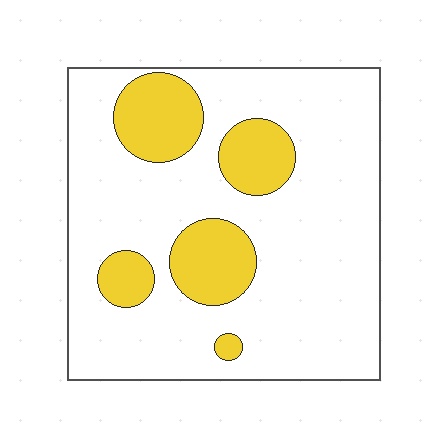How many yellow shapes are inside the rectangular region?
5.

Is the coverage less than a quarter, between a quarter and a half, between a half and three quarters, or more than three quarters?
Less than a quarter.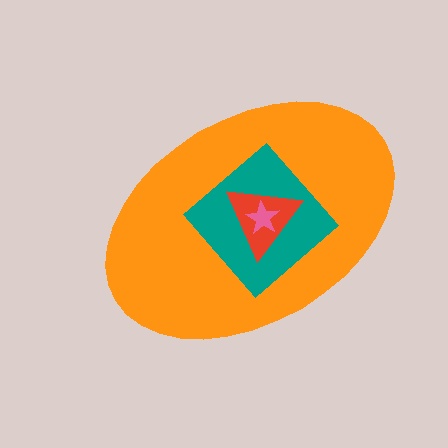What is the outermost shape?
The orange ellipse.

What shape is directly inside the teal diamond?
The red triangle.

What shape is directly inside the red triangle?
The pink star.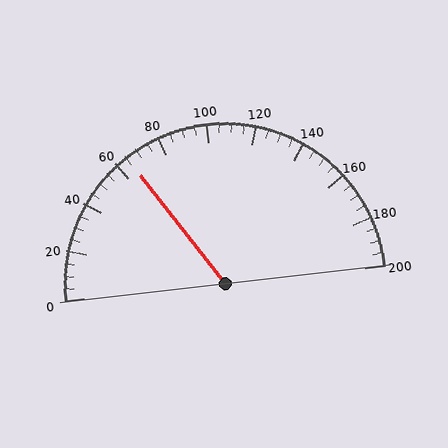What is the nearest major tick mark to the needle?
The nearest major tick mark is 60.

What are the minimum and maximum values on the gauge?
The gauge ranges from 0 to 200.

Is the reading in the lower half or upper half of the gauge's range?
The reading is in the lower half of the range (0 to 200).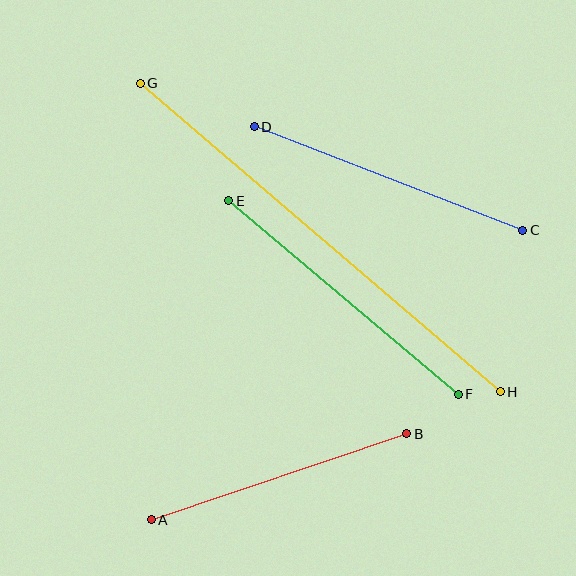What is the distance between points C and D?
The distance is approximately 288 pixels.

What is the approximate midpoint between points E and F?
The midpoint is at approximately (343, 297) pixels.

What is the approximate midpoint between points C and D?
The midpoint is at approximately (389, 179) pixels.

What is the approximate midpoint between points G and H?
The midpoint is at approximately (320, 238) pixels.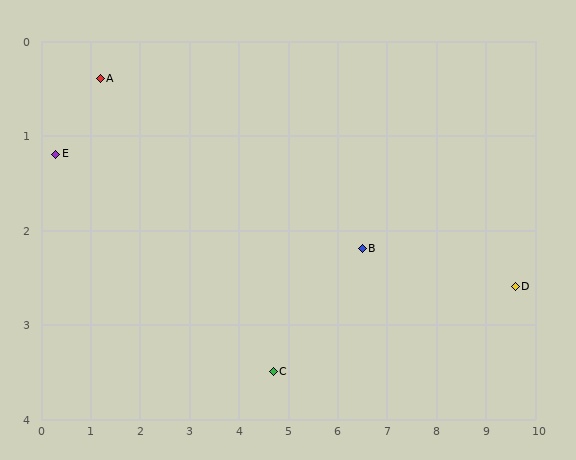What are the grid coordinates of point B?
Point B is at approximately (6.5, 2.2).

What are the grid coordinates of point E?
Point E is at approximately (0.3, 1.2).